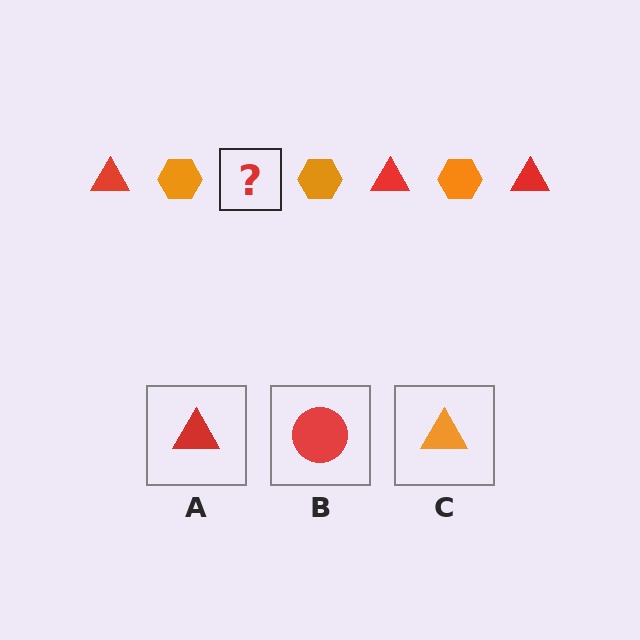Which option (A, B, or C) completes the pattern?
A.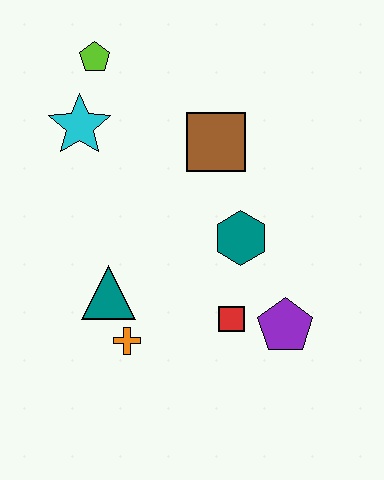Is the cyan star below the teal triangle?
No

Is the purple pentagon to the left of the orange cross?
No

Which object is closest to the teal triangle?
The orange cross is closest to the teal triangle.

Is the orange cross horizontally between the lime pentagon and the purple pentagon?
Yes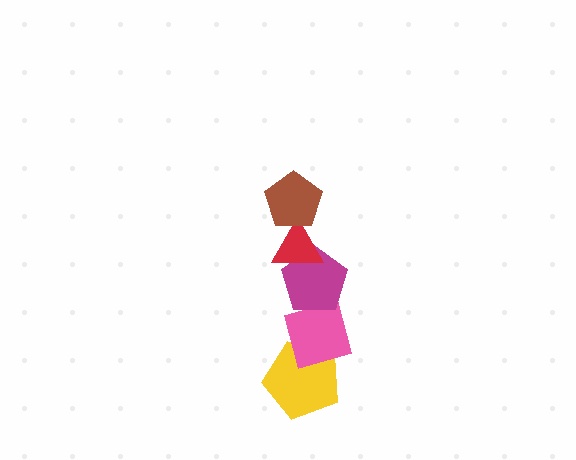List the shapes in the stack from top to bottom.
From top to bottom: the brown pentagon, the red triangle, the magenta pentagon, the pink square, the yellow pentagon.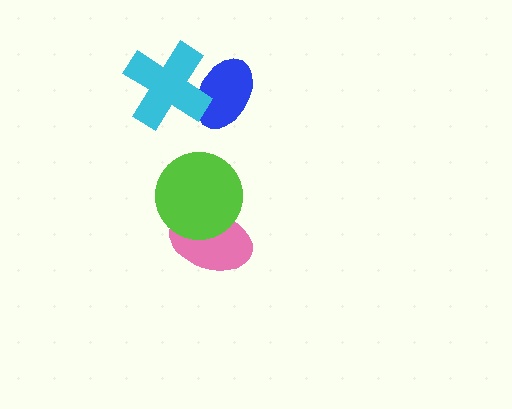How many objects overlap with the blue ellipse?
1 object overlaps with the blue ellipse.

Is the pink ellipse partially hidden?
Yes, it is partially covered by another shape.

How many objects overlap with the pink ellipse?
1 object overlaps with the pink ellipse.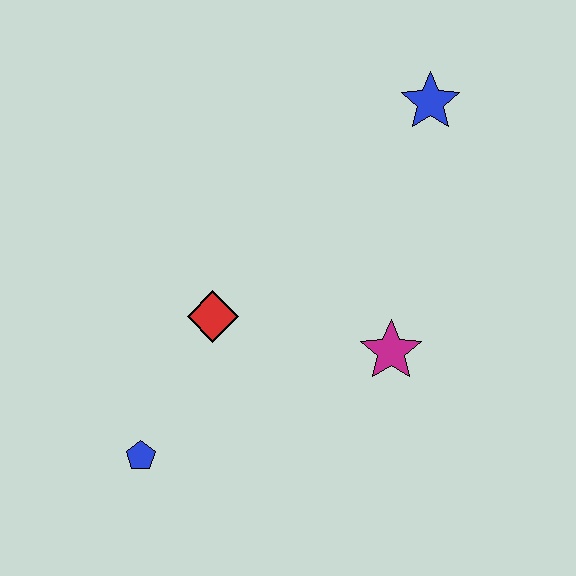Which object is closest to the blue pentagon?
The red diamond is closest to the blue pentagon.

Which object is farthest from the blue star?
The blue pentagon is farthest from the blue star.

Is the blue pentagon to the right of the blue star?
No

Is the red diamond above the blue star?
No